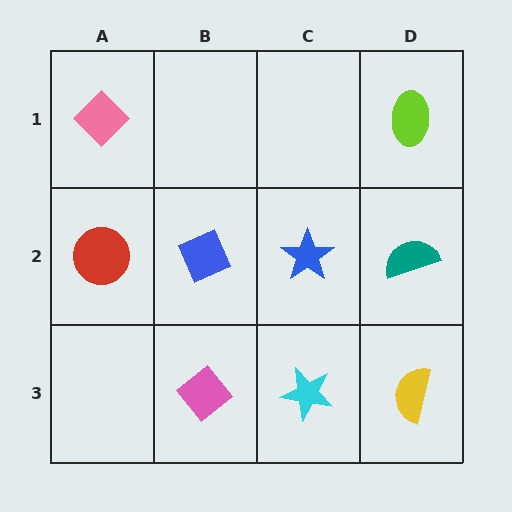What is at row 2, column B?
A blue diamond.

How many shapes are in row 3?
3 shapes.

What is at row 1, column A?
A pink diamond.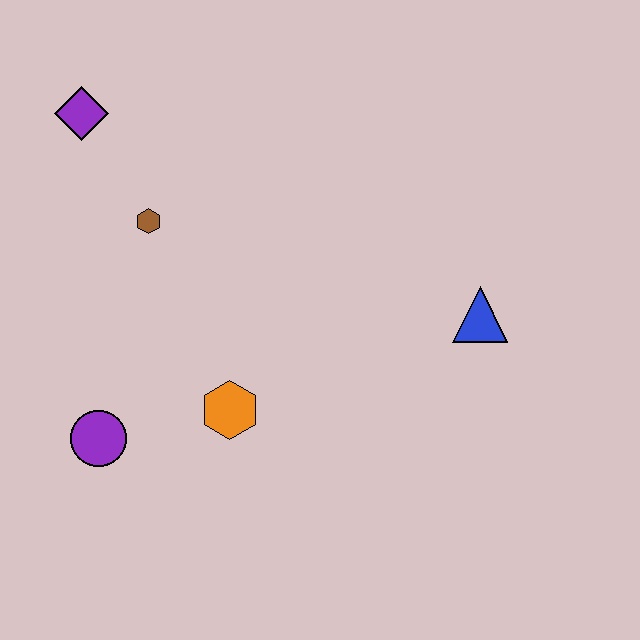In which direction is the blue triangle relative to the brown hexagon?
The blue triangle is to the right of the brown hexagon.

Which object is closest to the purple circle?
The orange hexagon is closest to the purple circle.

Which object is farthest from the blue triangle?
The purple diamond is farthest from the blue triangle.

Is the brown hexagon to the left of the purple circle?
No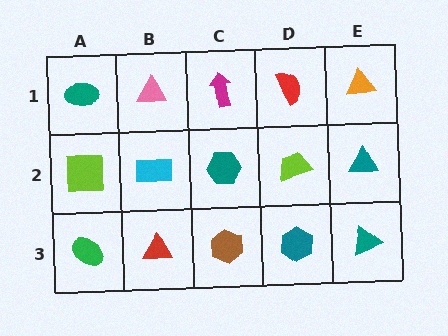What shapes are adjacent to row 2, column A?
A teal ellipse (row 1, column A), a green ellipse (row 3, column A), a cyan rectangle (row 2, column B).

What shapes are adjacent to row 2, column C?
A magenta arrow (row 1, column C), a brown hexagon (row 3, column C), a cyan rectangle (row 2, column B), a lime trapezoid (row 2, column D).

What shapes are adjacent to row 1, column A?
A lime square (row 2, column A), a pink triangle (row 1, column B).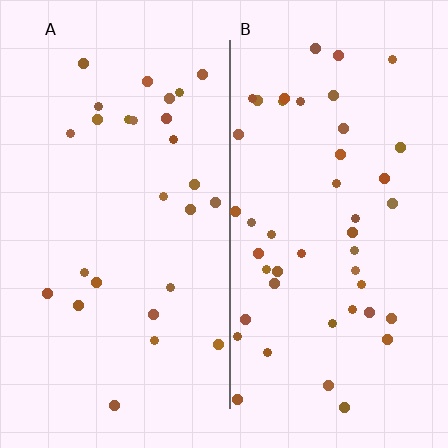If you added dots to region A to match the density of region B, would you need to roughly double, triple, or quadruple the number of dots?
Approximately double.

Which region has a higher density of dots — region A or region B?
B (the right).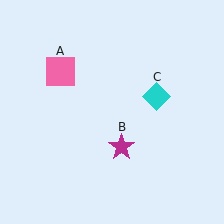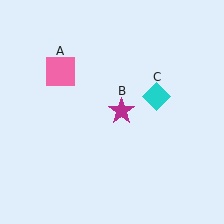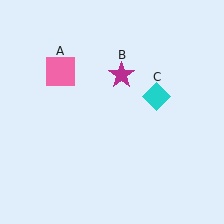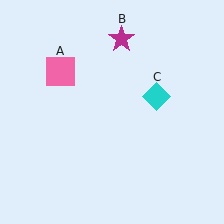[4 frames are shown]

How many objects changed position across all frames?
1 object changed position: magenta star (object B).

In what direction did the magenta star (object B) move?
The magenta star (object B) moved up.